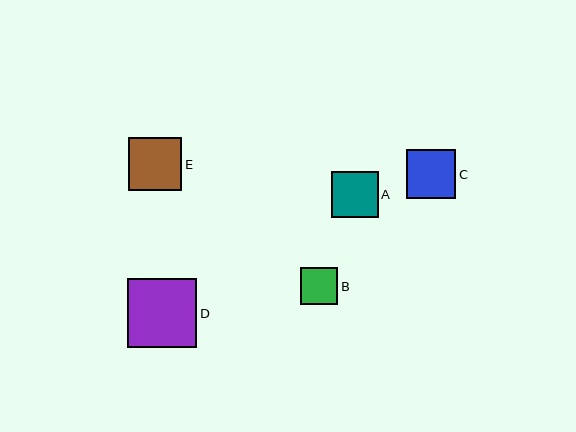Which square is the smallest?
Square B is the smallest with a size of approximately 37 pixels.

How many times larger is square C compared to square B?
Square C is approximately 1.3 times the size of square B.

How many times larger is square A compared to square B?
Square A is approximately 1.3 times the size of square B.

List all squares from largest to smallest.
From largest to smallest: D, E, C, A, B.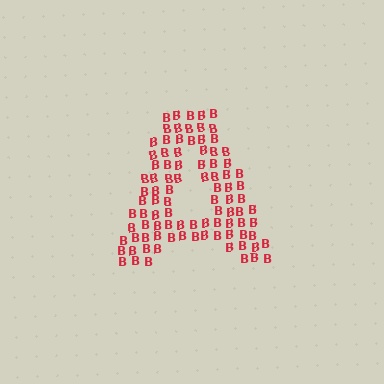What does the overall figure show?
The overall figure shows the letter A.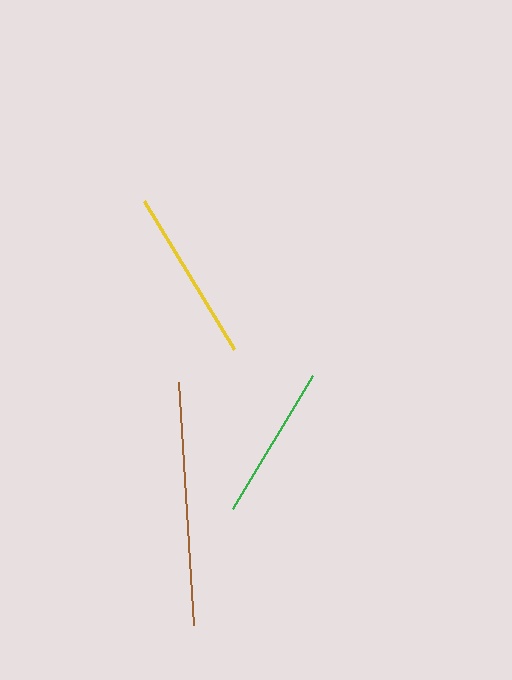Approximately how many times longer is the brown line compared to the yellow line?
The brown line is approximately 1.4 times the length of the yellow line.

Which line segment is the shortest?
The green line is the shortest at approximately 156 pixels.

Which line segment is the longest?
The brown line is the longest at approximately 244 pixels.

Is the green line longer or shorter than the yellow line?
The yellow line is longer than the green line.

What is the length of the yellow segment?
The yellow segment is approximately 174 pixels long.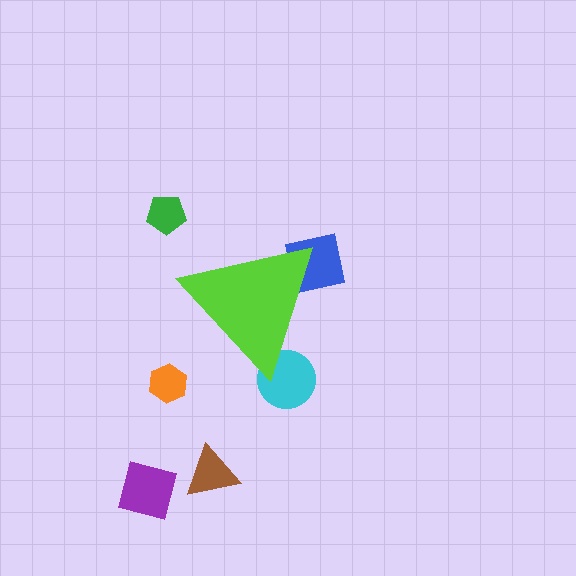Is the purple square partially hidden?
No, the purple square is fully visible.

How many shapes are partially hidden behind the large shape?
2 shapes are partially hidden.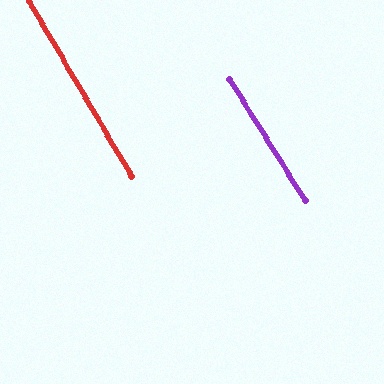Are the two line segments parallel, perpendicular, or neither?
Parallel — their directions differ by only 1.9°.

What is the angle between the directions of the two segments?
Approximately 2 degrees.